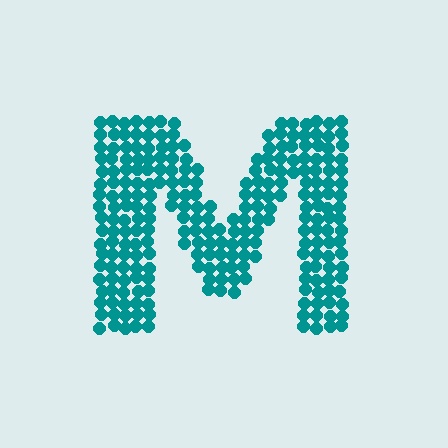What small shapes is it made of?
It is made of small circles.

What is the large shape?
The large shape is the letter M.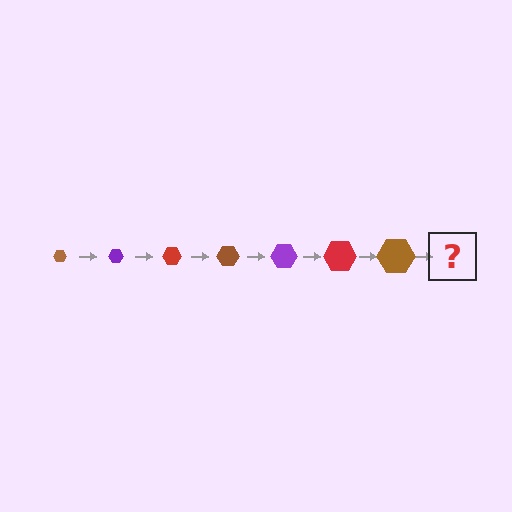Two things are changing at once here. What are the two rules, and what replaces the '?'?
The two rules are that the hexagon grows larger each step and the color cycles through brown, purple, and red. The '?' should be a purple hexagon, larger than the previous one.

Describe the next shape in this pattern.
It should be a purple hexagon, larger than the previous one.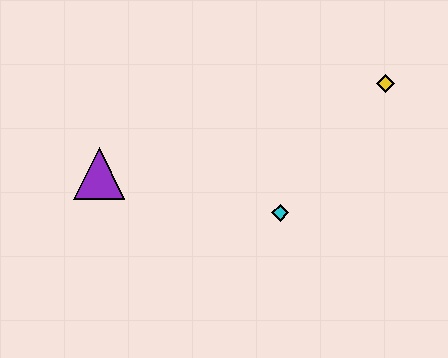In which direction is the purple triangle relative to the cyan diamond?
The purple triangle is to the left of the cyan diamond.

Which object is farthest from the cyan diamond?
The purple triangle is farthest from the cyan diamond.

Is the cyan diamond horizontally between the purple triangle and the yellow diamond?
Yes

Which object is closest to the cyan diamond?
The yellow diamond is closest to the cyan diamond.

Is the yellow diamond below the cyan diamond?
No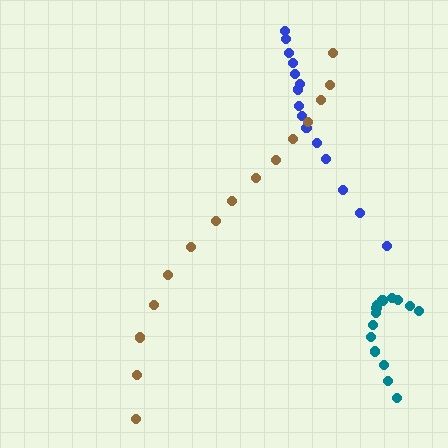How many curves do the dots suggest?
There are 3 distinct paths.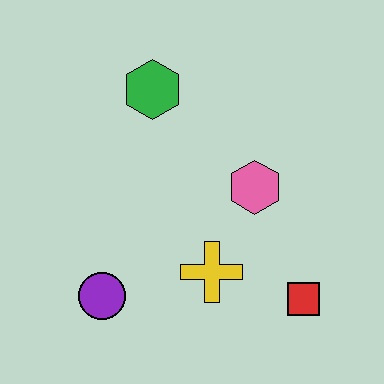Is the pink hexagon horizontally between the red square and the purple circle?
Yes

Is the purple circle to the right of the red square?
No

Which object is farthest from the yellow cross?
The green hexagon is farthest from the yellow cross.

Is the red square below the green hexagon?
Yes